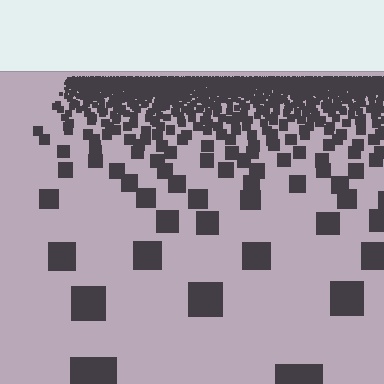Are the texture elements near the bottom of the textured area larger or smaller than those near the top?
Larger. Near the bottom, elements are closer to the viewer and appear at a bigger on-screen size.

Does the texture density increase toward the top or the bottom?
Density increases toward the top.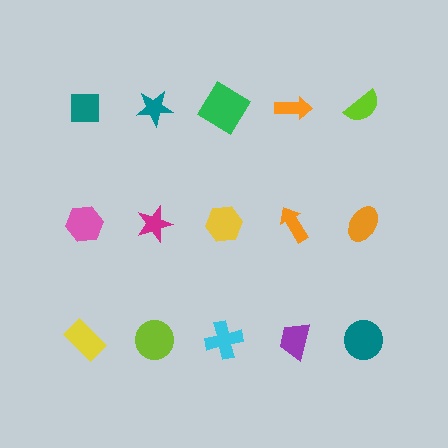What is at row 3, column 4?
A purple trapezoid.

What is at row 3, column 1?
A yellow rectangle.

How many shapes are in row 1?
5 shapes.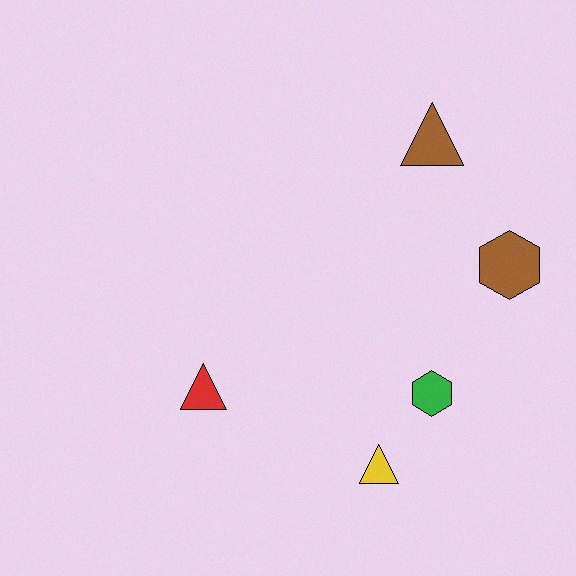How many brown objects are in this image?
There are 2 brown objects.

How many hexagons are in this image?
There are 2 hexagons.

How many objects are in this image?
There are 5 objects.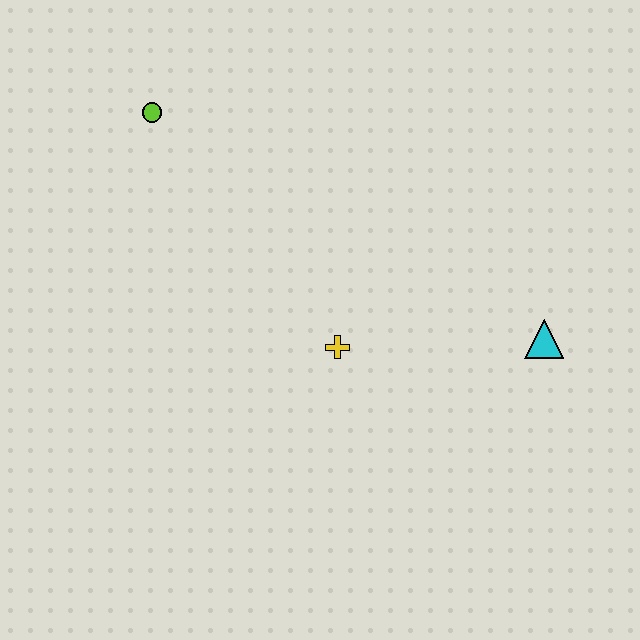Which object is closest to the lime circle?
The yellow cross is closest to the lime circle.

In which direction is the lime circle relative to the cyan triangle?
The lime circle is to the left of the cyan triangle.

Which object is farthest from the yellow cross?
The lime circle is farthest from the yellow cross.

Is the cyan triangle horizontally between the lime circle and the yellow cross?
No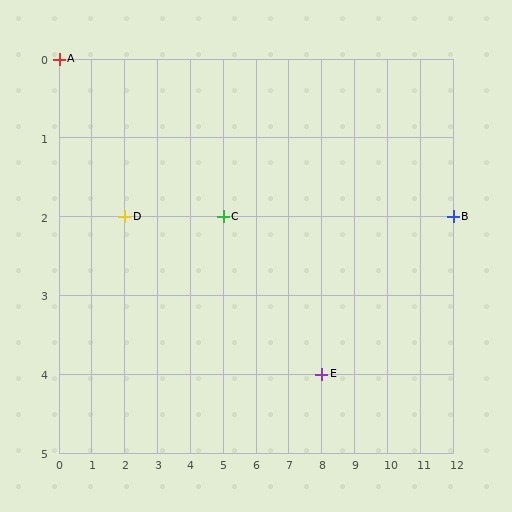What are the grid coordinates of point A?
Point A is at grid coordinates (0, 0).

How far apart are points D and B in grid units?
Points D and B are 10 columns apart.